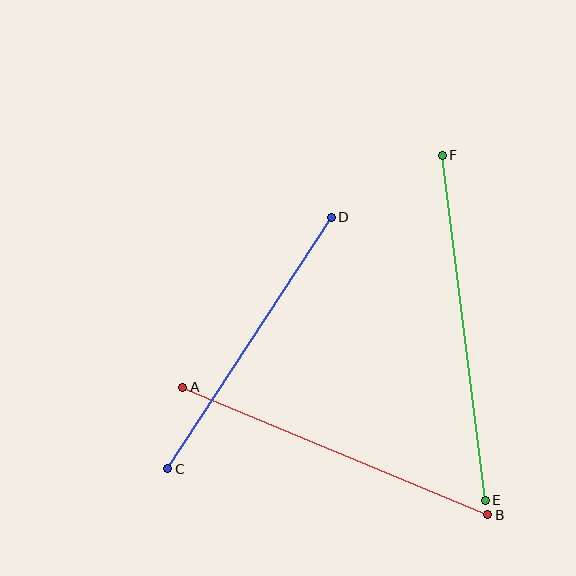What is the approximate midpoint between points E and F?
The midpoint is at approximately (464, 328) pixels.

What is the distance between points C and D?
The distance is approximately 300 pixels.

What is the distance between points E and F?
The distance is approximately 348 pixels.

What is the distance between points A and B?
The distance is approximately 330 pixels.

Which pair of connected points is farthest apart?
Points E and F are farthest apart.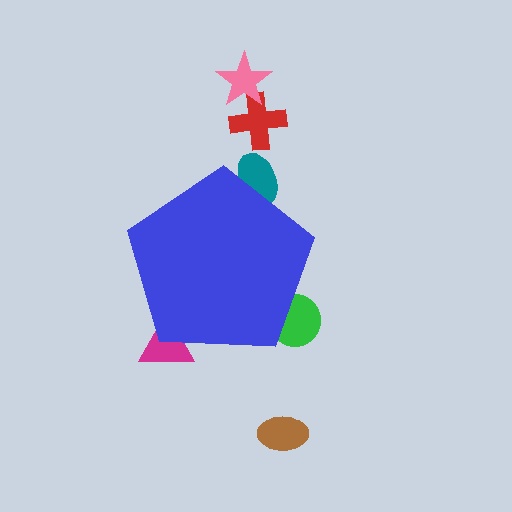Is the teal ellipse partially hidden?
Yes, the teal ellipse is partially hidden behind the blue pentagon.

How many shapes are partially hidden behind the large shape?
3 shapes are partially hidden.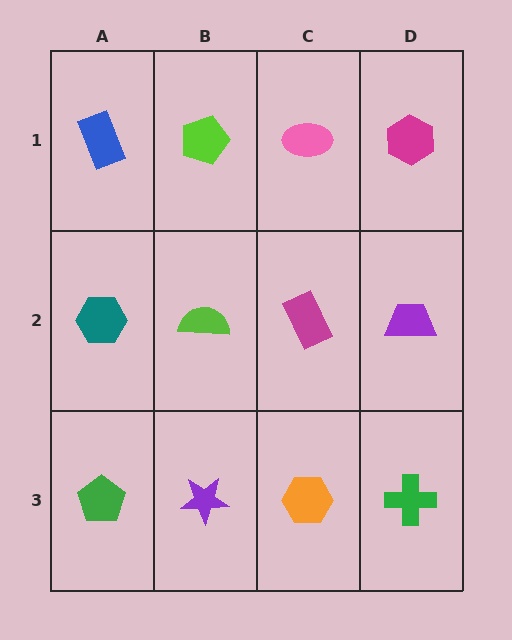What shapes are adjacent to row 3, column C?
A magenta rectangle (row 2, column C), a purple star (row 3, column B), a green cross (row 3, column D).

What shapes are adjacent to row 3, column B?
A lime semicircle (row 2, column B), a green pentagon (row 3, column A), an orange hexagon (row 3, column C).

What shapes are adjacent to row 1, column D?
A purple trapezoid (row 2, column D), a pink ellipse (row 1, column C).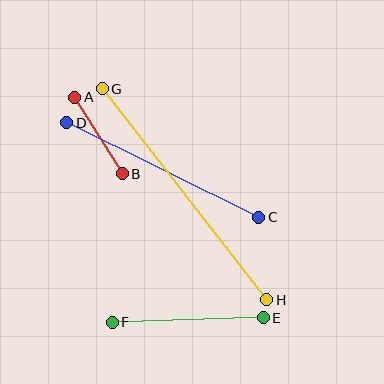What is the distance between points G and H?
The distance is approximately 267 pixels.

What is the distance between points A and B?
The distance is approximately 90 pixels.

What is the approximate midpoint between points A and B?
The midpoint is at approximately (99, 136) pixels.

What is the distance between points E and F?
The distance is approximately 151 pixels.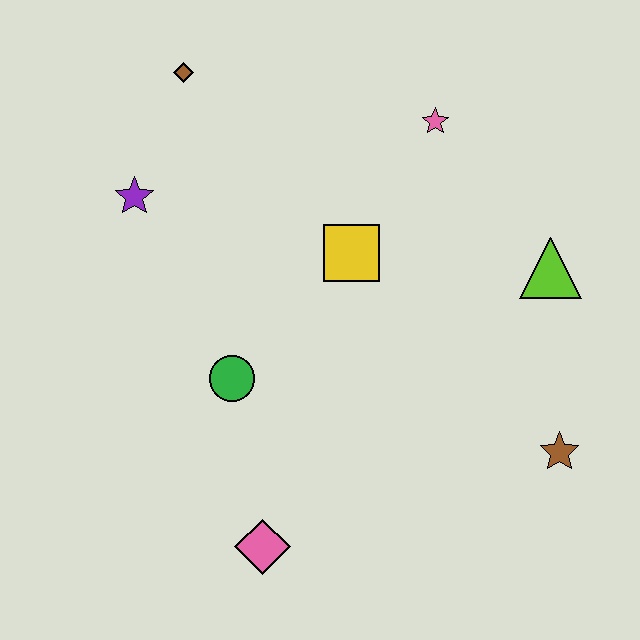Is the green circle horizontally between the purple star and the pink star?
Yes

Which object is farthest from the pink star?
The pink diamond is farthest from the pink star.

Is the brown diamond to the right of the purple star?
Yes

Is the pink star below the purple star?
No